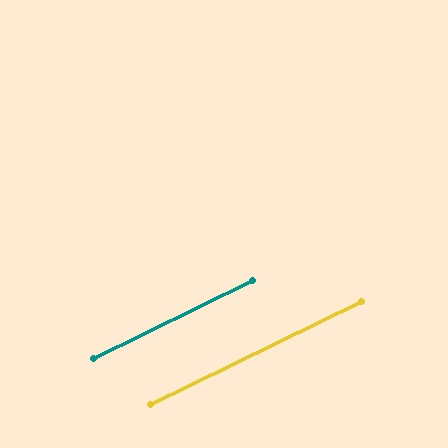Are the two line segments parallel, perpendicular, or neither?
Parallel — their directions differ by only 0.1°.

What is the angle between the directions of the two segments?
Approximately 0 degrees.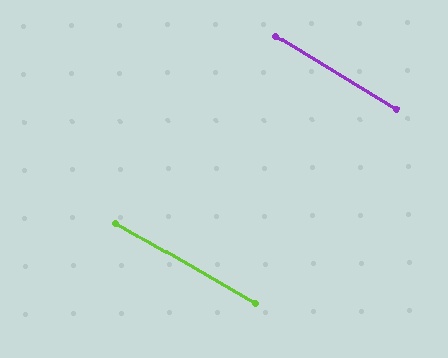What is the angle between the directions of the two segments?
Approximately 1 degree.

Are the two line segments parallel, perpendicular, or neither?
Parallel — their directions differ by only 1.4°.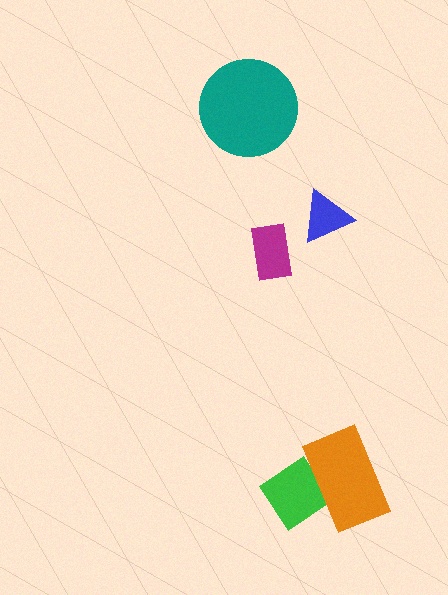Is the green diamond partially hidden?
Yes, it is partially covered by another shape.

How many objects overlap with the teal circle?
0 objects overlap with the teal circle.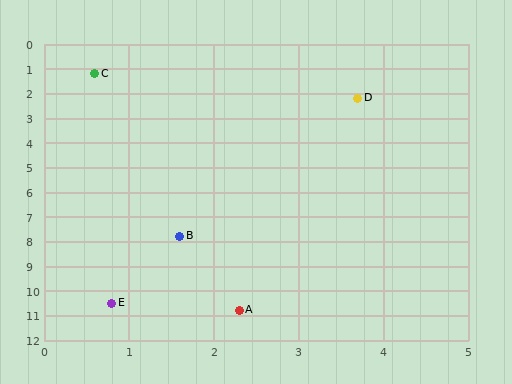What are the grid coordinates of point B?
Point B is at approximately (1.6, 7.8).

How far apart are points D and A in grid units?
Points D and A are about 8.7 grid units apart.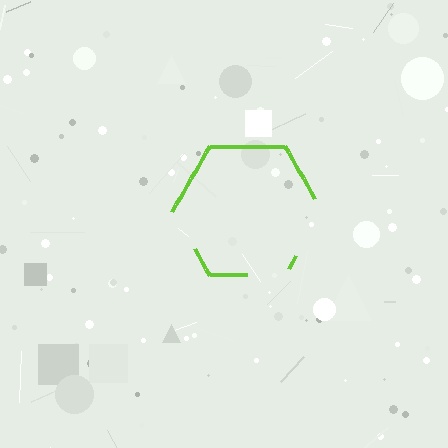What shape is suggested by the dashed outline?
The dashed outline suggests a hexagon.